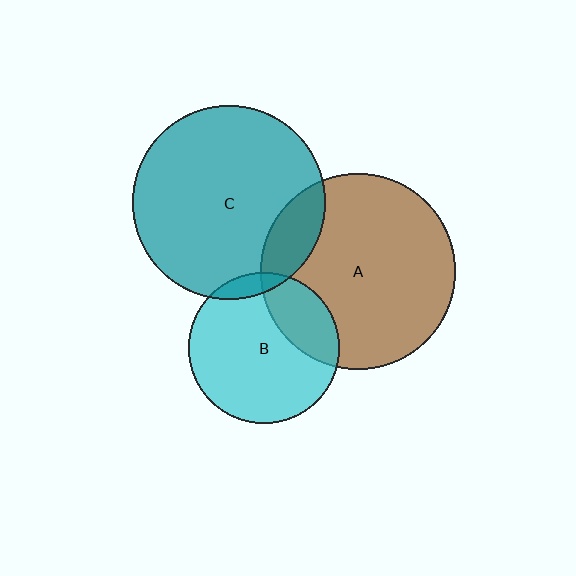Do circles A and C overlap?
Yes.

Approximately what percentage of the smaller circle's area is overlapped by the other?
Approximately 15%.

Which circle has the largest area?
Circle A (brown).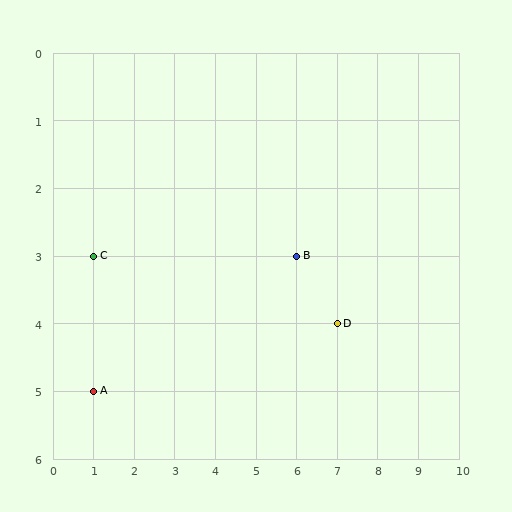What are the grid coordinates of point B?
Point B is at grid coordinates (6, 3).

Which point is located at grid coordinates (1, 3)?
Point C is at (1, 3).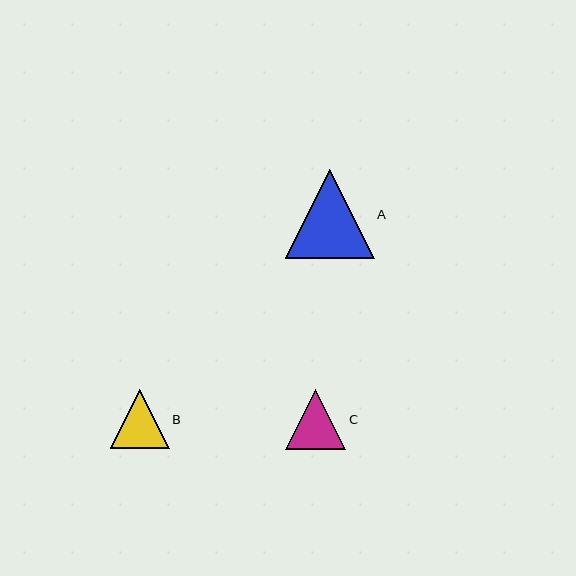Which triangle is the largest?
Triangle A is the largest with a size of approximately 89 pixels.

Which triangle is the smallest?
Triangle B is the smallest with a size of approximately 59 pixels.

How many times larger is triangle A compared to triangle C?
Triangle A is approximately 1.5 times the size of triangle C.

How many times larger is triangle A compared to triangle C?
Triangle A is approximately 1.5 times the size of triangle C.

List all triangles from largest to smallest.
From largest to smallest: A, C, B.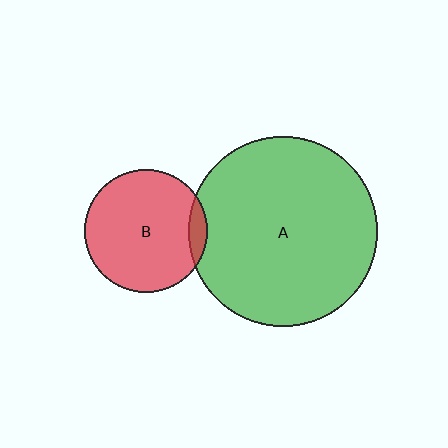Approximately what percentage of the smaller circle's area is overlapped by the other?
Approximately 10%.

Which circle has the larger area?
Circle A (green).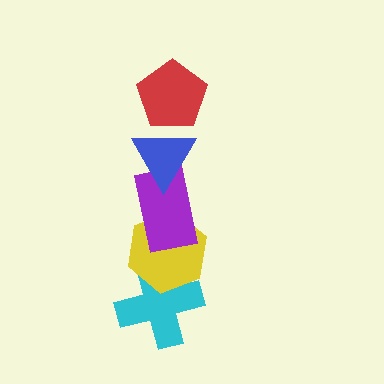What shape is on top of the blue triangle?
The red pentagon is on top of the blue triangle.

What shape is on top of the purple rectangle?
The blue triangle is on top of the purple rectangle.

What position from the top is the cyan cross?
The cyan cross is 5th from the top.